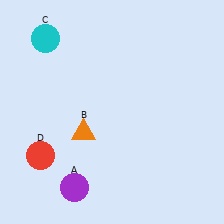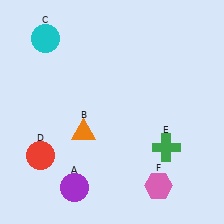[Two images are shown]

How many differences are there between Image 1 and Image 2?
There are 2 differences between the two images.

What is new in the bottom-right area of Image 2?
A pink hexagon (F) was added in the bottom-right area of Image 2.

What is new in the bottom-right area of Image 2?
A green cross (E) was added in the bottom-right area of Image 2.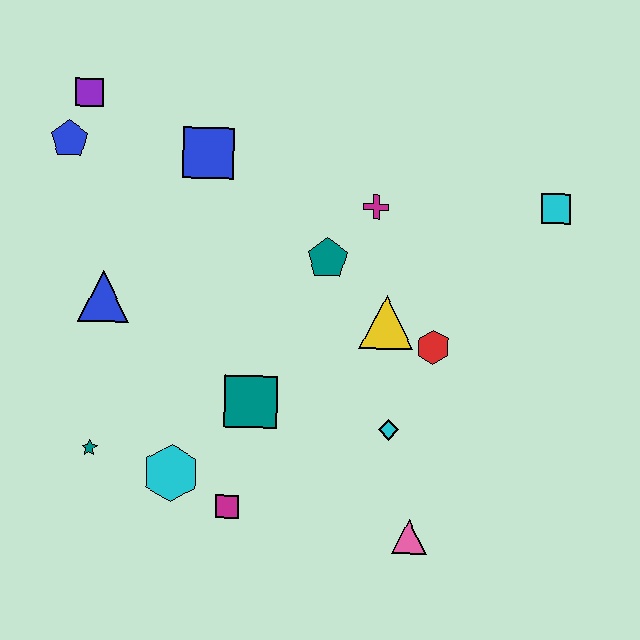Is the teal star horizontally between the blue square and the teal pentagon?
No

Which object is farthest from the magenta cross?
The teal star is farthest from the magenta cross.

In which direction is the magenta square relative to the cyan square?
The magenta square is to the left of the cyan square.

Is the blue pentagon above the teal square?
Yes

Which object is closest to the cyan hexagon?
The magenta square is closest to the cyan hexagon.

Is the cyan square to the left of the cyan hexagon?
No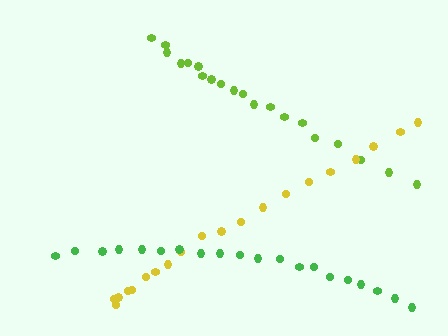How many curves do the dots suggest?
There are 3 distinct paths.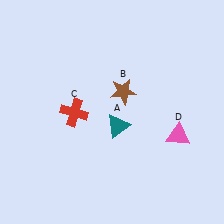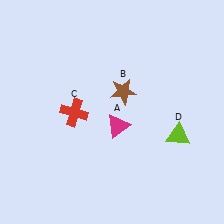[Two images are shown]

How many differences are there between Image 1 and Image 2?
There are 2 differences between the two images.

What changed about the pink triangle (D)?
In Image 1, D is pink. In Image 2, it changed to lime.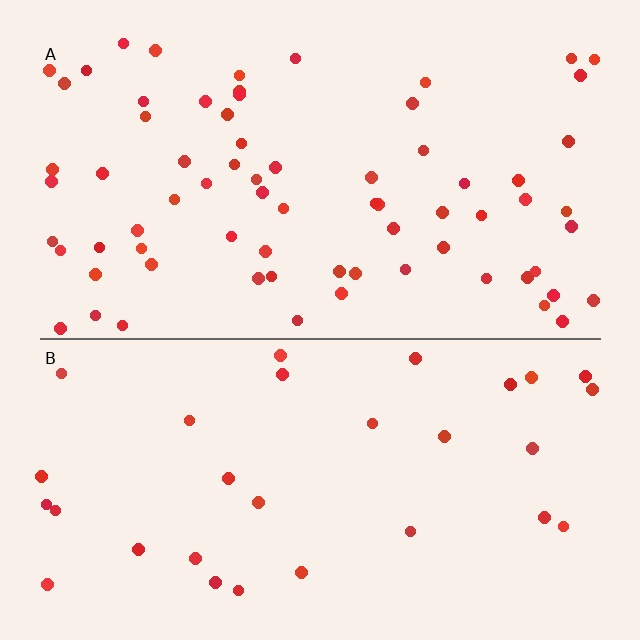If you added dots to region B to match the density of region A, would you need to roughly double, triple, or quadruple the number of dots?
Approximately double.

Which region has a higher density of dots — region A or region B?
A (the top).